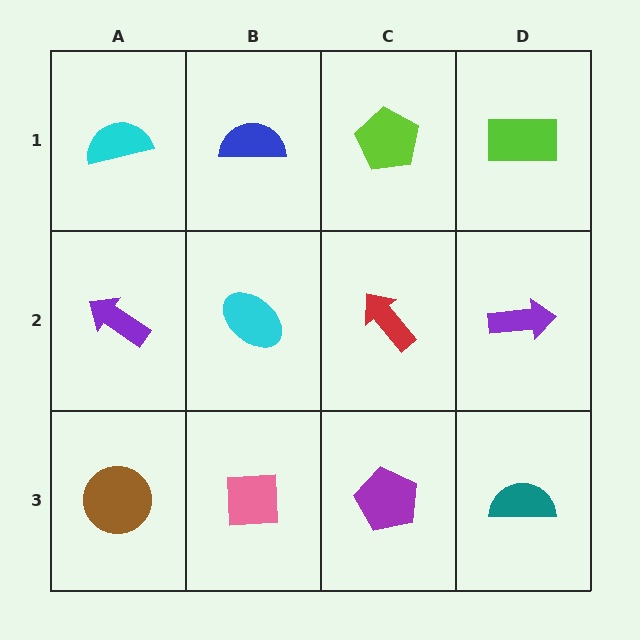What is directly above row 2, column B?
A blue semicircle.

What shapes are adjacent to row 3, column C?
A red arrow (row 2, column C), a pink square (row 3, column B), a teal semicircle (row 3, column D).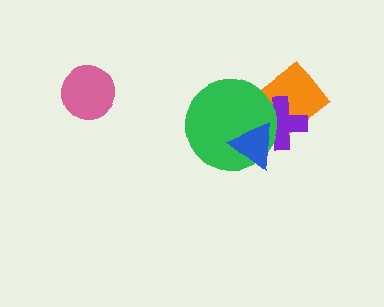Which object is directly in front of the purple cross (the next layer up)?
The green circle is directly in front of the purple cross.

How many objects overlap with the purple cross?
3 objects overlap with the purple cross.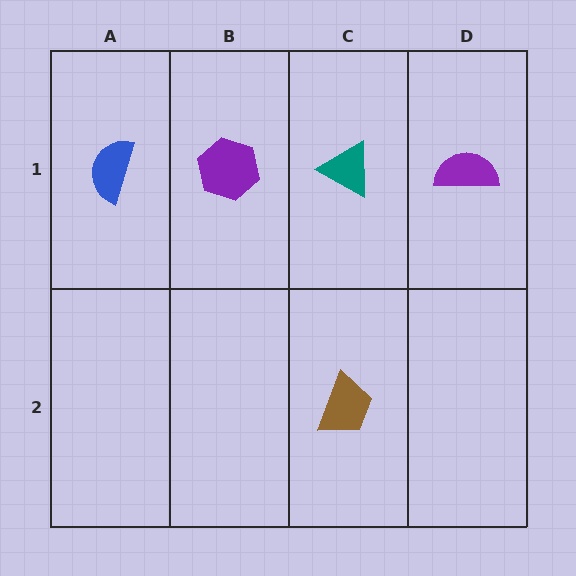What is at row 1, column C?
A teal triangle.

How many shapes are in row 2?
1 shape.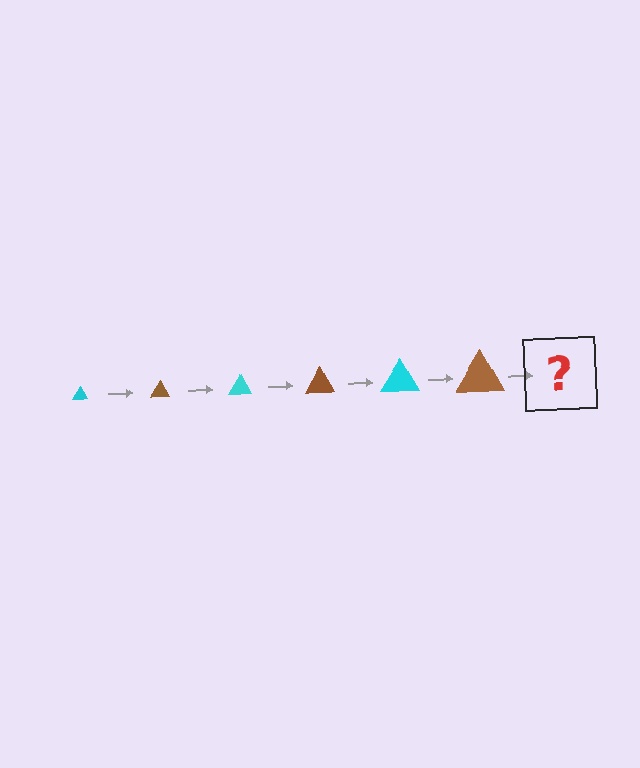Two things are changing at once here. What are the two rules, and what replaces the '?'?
The two rules are that the triangle grows larger each step and the color cycles through cyan and brown. The '?' should be a cyan triangle, larger than the previous one.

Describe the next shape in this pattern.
It should be a cyan triangle, larger than the previous one.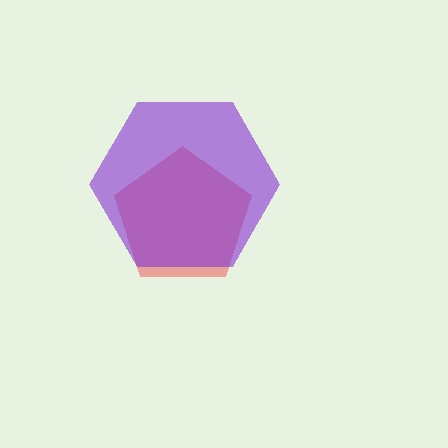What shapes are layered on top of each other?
The layered shapes are: a red pentagon, a purple hexagon.